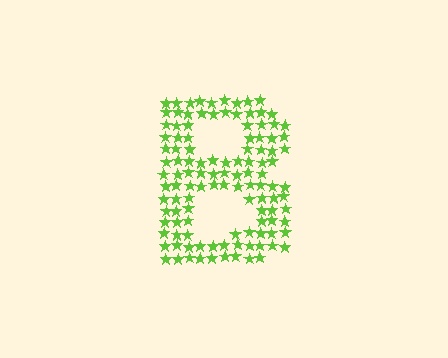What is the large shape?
The large shape is the letter B.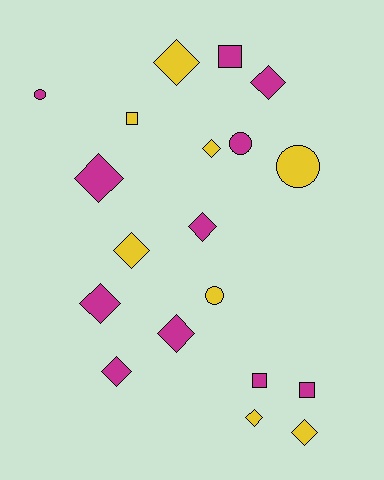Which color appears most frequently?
Magenta, with 11 objects.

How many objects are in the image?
There are 19 objects.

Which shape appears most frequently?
Diamond, with 11 objects.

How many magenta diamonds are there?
There are 6 magenta diamonds.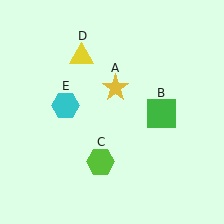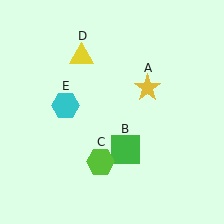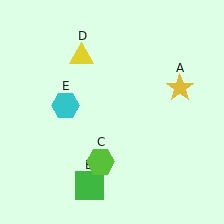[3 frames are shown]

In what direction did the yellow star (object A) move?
The yellow star (object A) moved right.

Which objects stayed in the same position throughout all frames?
Lime hexagon (object C) and yellow triangle (object D) and cyan hexagon (object E) remained stationary.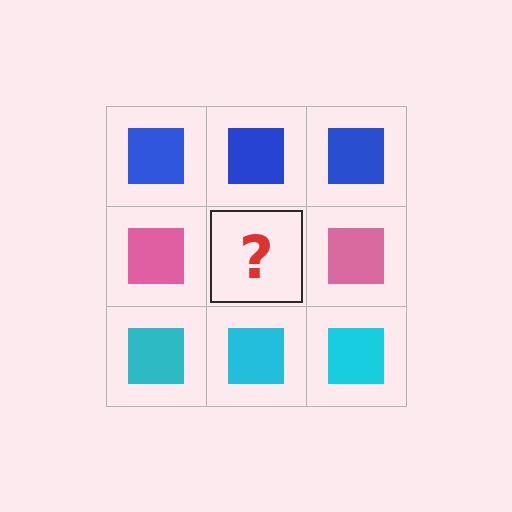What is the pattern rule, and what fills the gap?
The rule is that each row has a consistent color. The gap should be filled with a pink square.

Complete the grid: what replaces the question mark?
The question mark should be replaced with a pink square.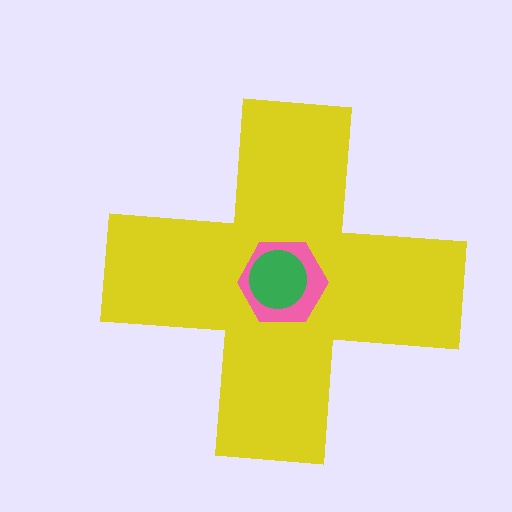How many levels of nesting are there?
3.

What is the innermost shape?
The green circle.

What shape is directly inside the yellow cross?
The pink hexagon.